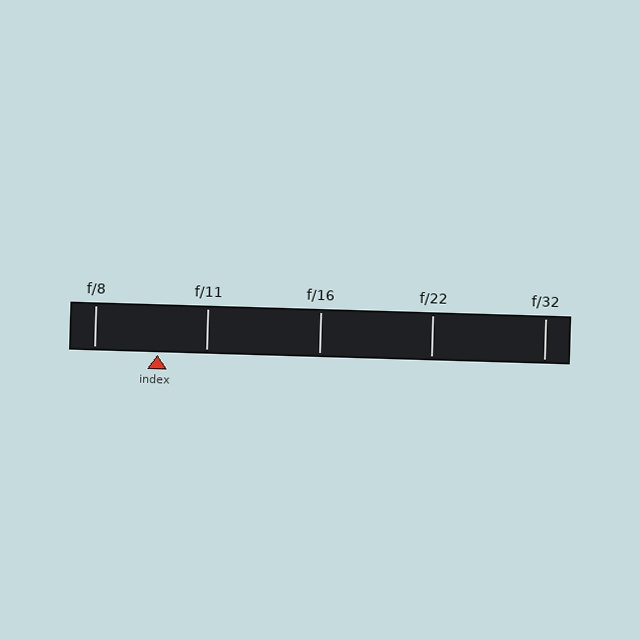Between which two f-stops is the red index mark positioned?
The index mark is between f/8 and f/11.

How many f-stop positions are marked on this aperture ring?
There are 5 f-stop positions marked.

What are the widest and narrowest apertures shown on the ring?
The widest aperture shown is f/8 and the narrowest is f/32.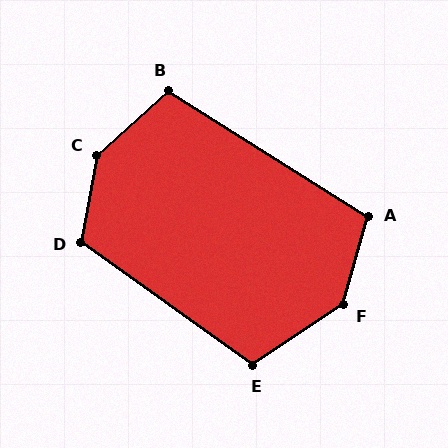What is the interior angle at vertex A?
Approximately 107 degrees (obtuse).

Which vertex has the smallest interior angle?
B, at approximately 106 degrees.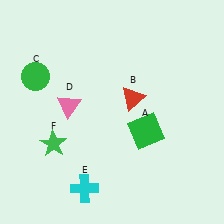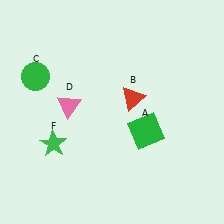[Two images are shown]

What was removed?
The cyan cross (E) was removed in Image 2.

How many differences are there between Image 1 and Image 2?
There is 1 difference between the two images.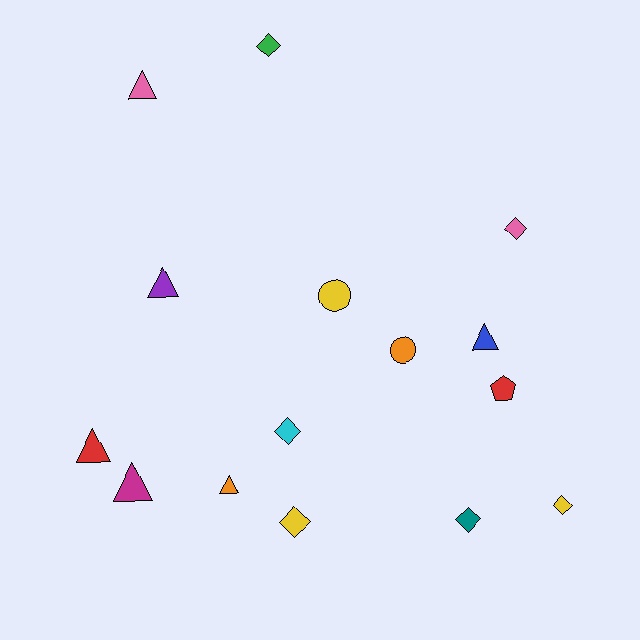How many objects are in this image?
There are 15 objects.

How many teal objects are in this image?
There is 1 teal object.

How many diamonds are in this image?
There are 6 diamonds.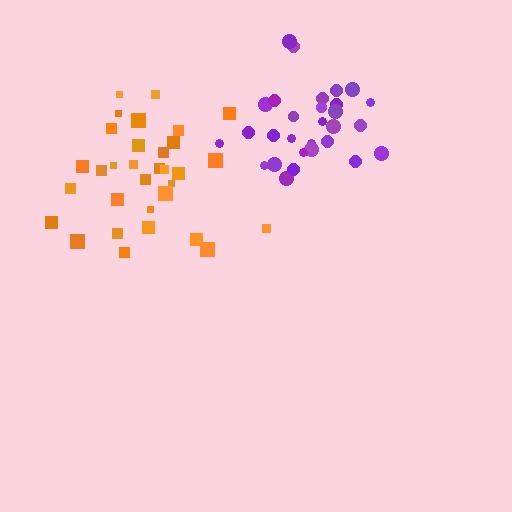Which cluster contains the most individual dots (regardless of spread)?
Orange (34).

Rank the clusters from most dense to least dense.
purple, orange.